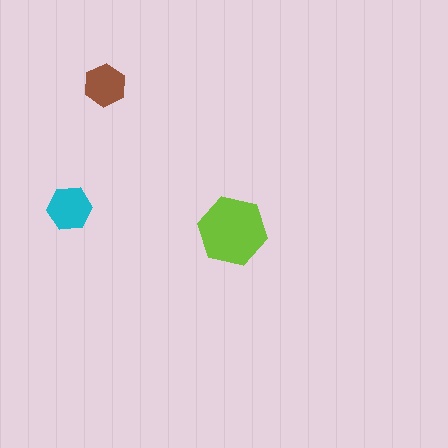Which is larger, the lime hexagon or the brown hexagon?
The lime one.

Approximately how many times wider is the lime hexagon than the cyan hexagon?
About 1.5 times wider.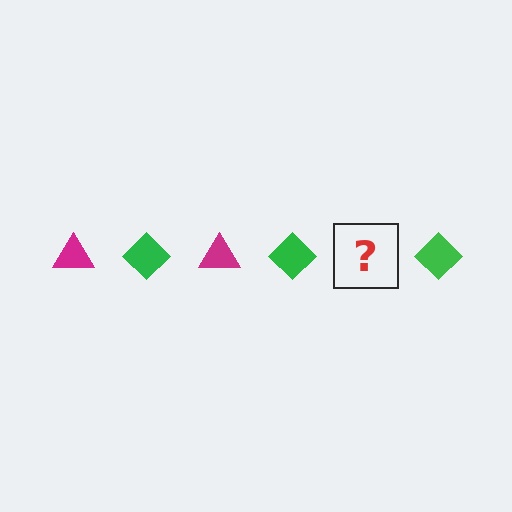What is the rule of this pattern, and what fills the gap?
The rule is that the pattern alternates between magenta triangle and green diamond. The gap should be filled with a magenta triangle.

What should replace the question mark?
The question mark should be replaced with a magenta triangle.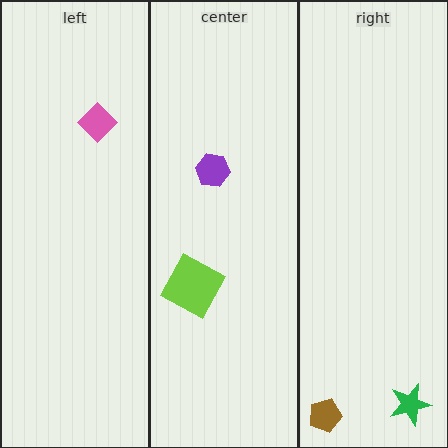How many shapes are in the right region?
2.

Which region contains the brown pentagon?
The right region.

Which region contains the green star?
The right region.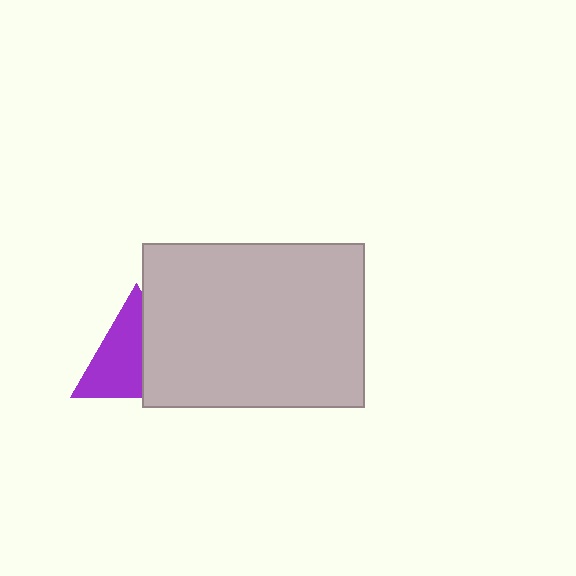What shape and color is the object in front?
The object in front is a light gray rectangle.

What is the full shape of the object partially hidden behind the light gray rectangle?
The partially hidden object is a purple triangle.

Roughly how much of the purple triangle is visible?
About half of it is visible (roughly 57%).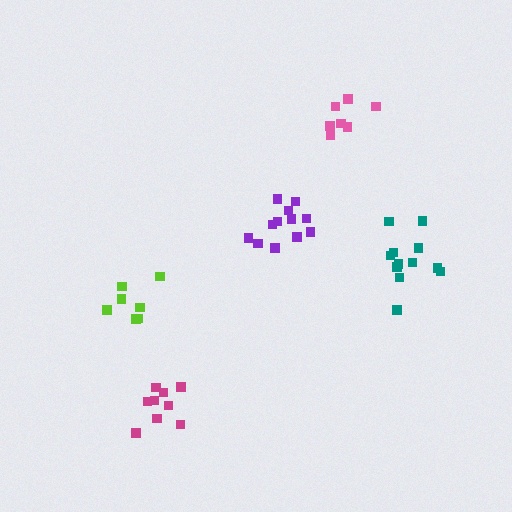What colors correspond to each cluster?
The clusters are colored: magenta, purple, teal, lime, pink.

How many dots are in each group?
Group 1: 9 dots, Group 2: 13 dots, Group 3: 12 dots, Group 4: 7 dots, Group 5: 7 dots (48 total).